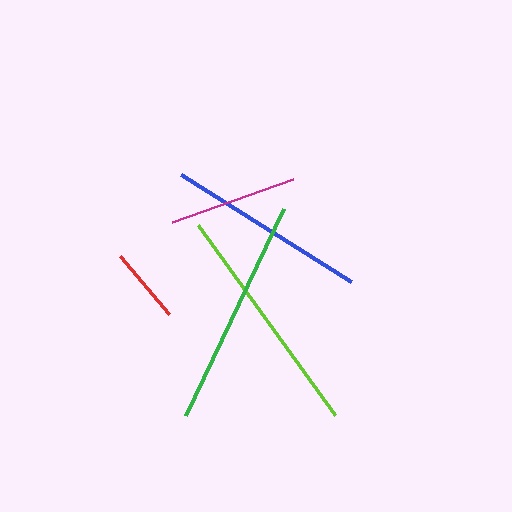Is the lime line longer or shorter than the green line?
The lime line is longer than the green line.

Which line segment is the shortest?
The red line is the shortest at approximately 76 pixels.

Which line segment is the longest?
The lime line is the longest at approximately 234 pixels.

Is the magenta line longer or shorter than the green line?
The green line is longer than the magenta line.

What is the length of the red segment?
The red segment is approximately 76 pixels long.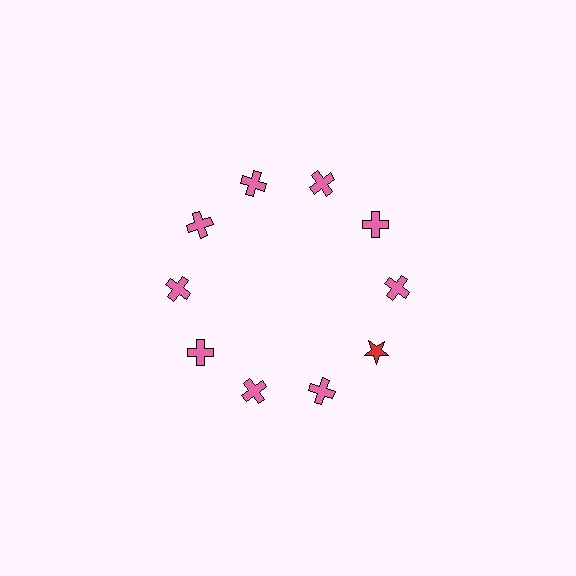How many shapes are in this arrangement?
There are 10 shapes arranged in a ring pattern.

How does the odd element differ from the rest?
It differs in both color (red instead of pink) and shape (star instead of cross).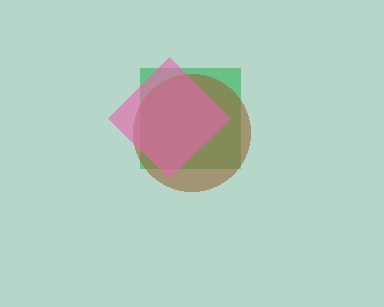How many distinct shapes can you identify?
There are 3 distinct shapes: a green square, a brown circle, a pink diamond.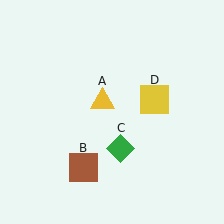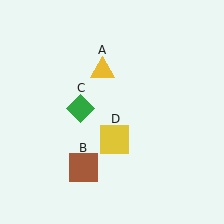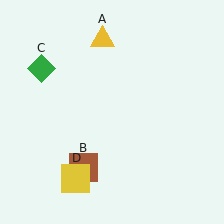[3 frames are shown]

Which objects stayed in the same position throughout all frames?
Brown square (object B) remained stationary.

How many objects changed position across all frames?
3 objects changed position: yellow triangle (object A), green diamond (object C), yellow square (object D).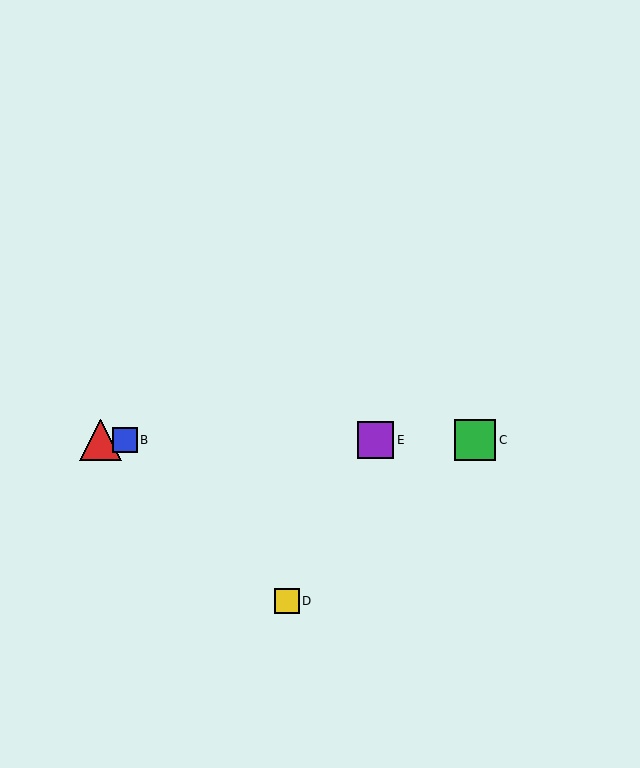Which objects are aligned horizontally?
Objects A, B, C, E are aligned horizontally.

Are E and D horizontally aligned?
No, E is at y≈440 and D is at y≈601.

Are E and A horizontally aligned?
Yes, both are at y≈440.